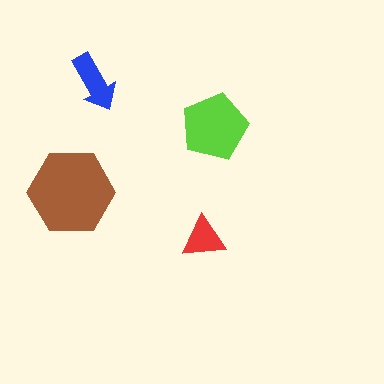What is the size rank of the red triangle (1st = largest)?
4th.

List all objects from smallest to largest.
The red triangle, the blue arrow, the lime pentagon, the brown hexagon.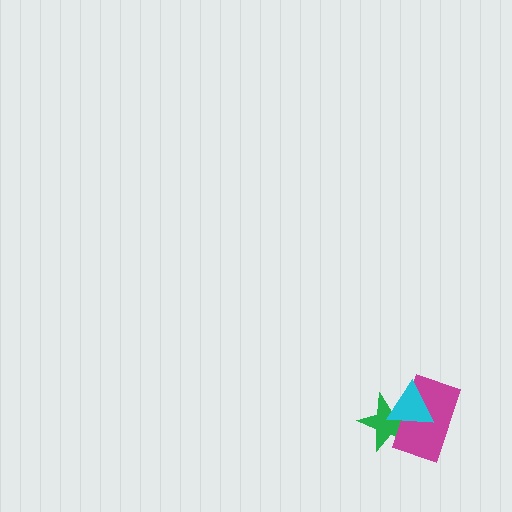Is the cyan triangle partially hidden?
No, no other shape covers it.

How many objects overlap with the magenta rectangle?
2 objects overlap with the magenta rectangle.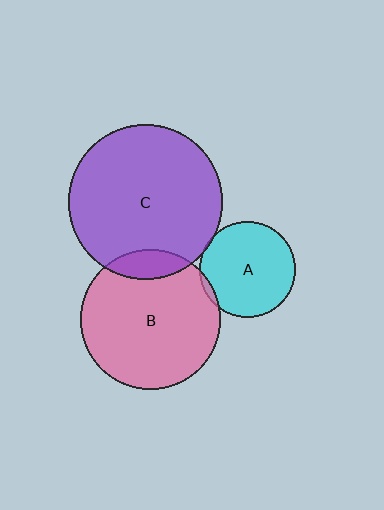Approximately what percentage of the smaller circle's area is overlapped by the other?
Approximately 5%.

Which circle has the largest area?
Circle C (purple).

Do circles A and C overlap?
Yes.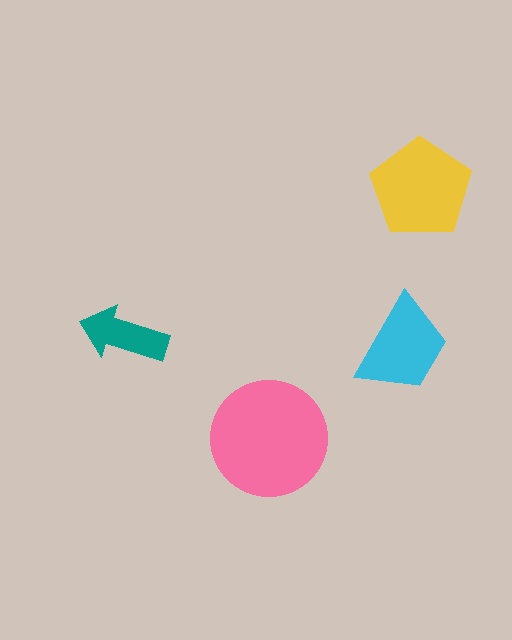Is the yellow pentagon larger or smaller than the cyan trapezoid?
Larger.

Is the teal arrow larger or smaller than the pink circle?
Smaller.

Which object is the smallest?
The teal arrow.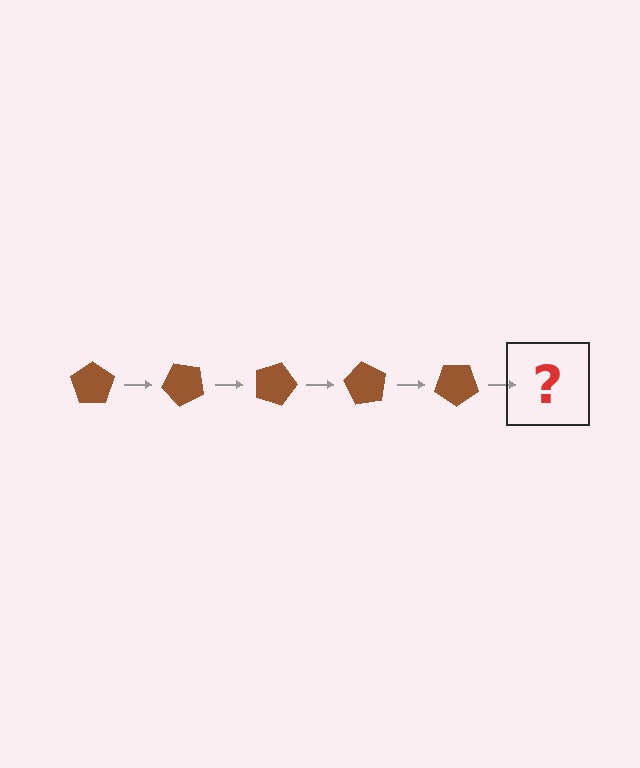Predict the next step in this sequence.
The next step is a brown pentagon rotated 225 degrees.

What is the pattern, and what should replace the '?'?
The pattern is that the pentagon rotates 45 degrees each step. The '?' should be a brown pentagon rotated 225 degrees.